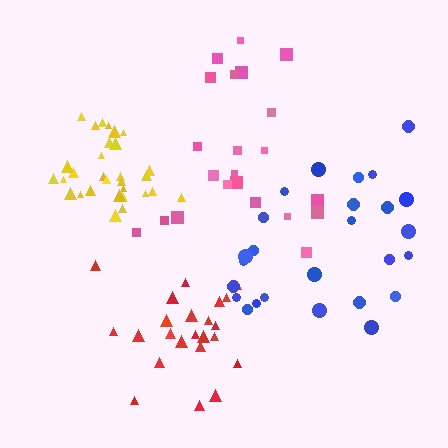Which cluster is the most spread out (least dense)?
Blue.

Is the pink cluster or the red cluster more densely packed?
Red.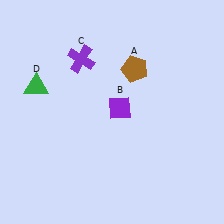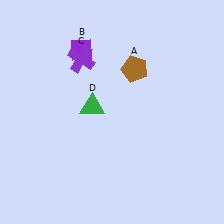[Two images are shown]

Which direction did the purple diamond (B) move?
The purple diamond (B) moved up.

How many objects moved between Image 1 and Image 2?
2 objects moved between the two images.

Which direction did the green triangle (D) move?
The green triangle (D) moved right.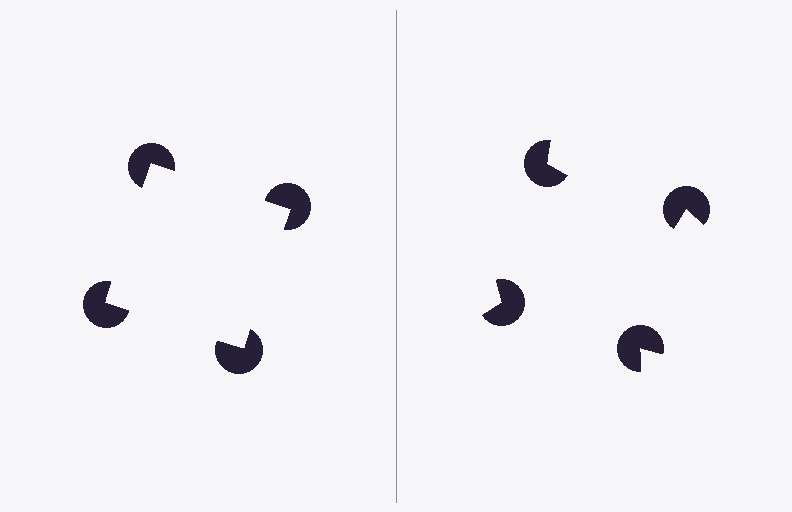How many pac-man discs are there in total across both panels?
8 — 4 on each side.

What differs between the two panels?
The pac-man discs are positioned identically on both sides; only the wedge orientations differ. On the left they align to a square; on the right they are misaligned.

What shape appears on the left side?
An illusory square.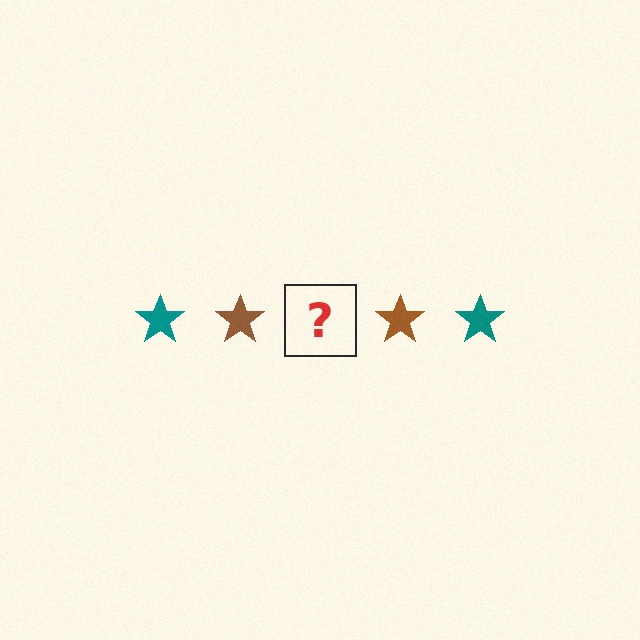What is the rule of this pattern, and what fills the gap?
The rule is that the pattern cycles through teal, brown stars. The gap should be filled with a teal star.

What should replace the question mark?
The question mark should be replaced with a teal star.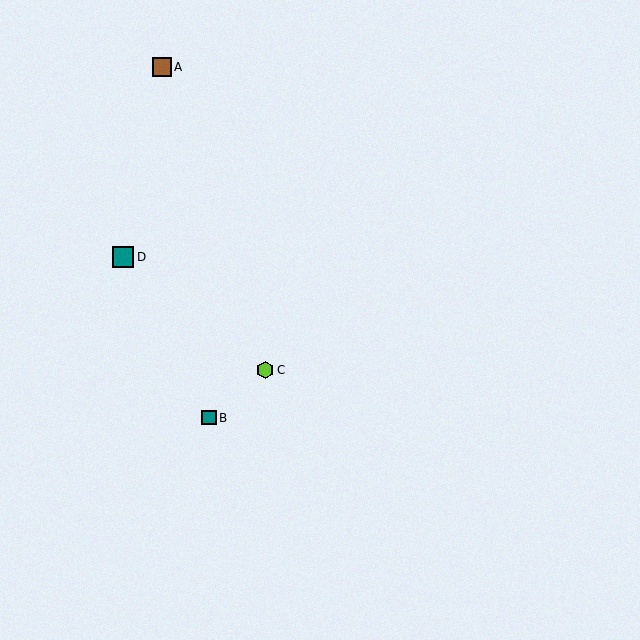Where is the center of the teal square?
The center of the teal square is at (123, 257).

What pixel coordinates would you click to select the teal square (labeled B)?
Click at (209, 418) to select the teal square B.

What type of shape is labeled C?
Shape C is a lime hexagon.